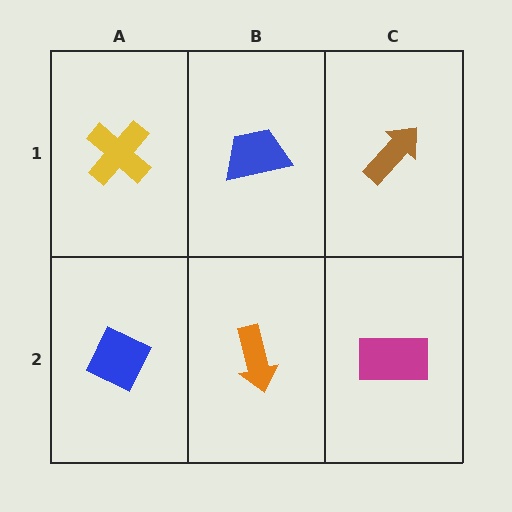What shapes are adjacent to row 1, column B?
An orange arrow (row 2, column B), a yellow cross (row 1, column A), a brown arrow (row 1, column C).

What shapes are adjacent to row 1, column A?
A blue diamond (row 2, column A), a blue trapezoid (row 1, column B).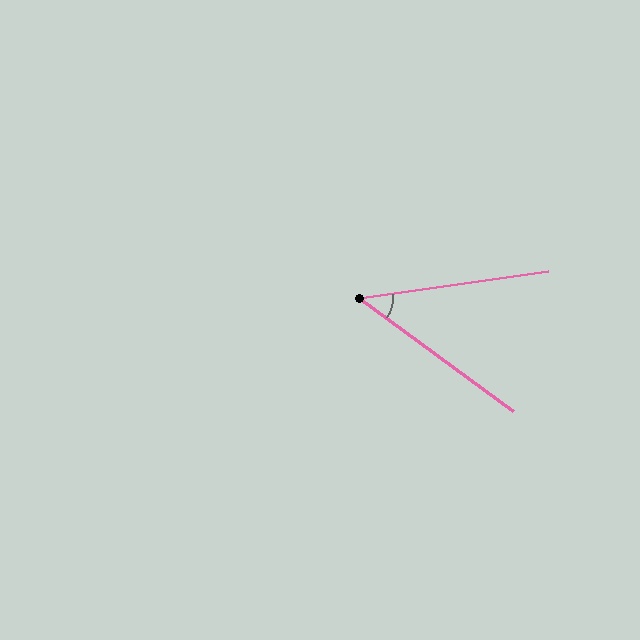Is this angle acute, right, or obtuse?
It is acute.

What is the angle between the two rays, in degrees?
Approximately 44 degrees.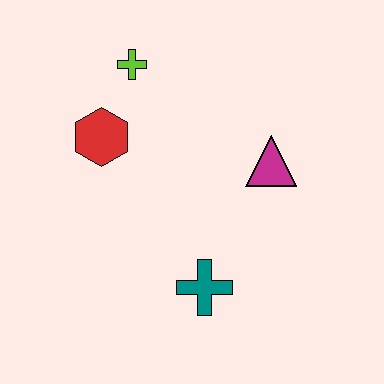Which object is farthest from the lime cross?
The teal cross is farthest from the lime cross.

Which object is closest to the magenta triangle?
The teal cross is closest to the magenta triangle.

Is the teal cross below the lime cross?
Yes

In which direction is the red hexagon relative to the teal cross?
The red hexagon is above the teal cross.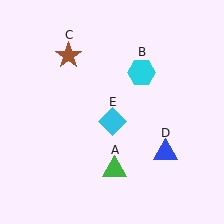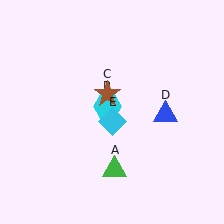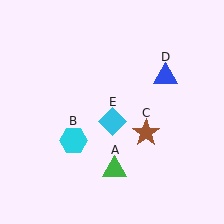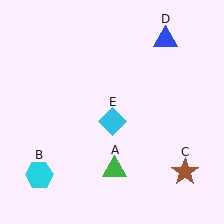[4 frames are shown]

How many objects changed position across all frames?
3 objects changed position: cyan hexagon (object B), brown star (object C), blue triangle (object D).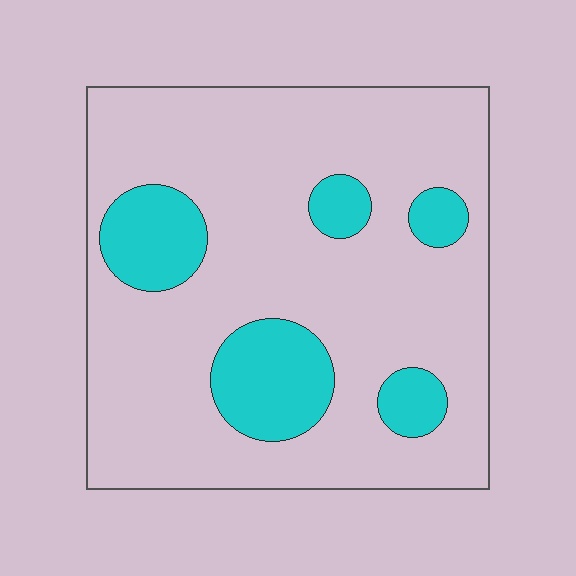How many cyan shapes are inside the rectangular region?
5.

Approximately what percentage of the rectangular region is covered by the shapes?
Approximately 20%.